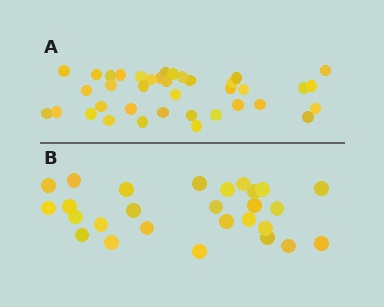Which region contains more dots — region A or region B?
Region A (the top region) has more dots.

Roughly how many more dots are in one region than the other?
Region A has roughly 12 or so more dots than region B.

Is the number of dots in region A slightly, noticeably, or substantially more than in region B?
Region A has noticeably more, but not dramatically so. The ratio is roughly 1.4 to 1.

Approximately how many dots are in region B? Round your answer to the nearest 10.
About 30 dots. (The exact count is 27, which rounds to 30.)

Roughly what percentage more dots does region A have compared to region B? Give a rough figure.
About 40% more.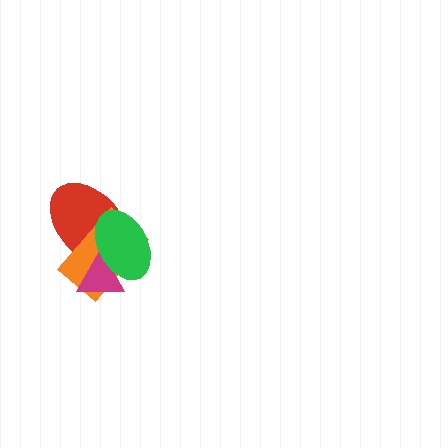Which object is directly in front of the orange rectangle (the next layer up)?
The magenta triangle is directly in front of the orange rectangle.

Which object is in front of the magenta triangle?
The green ellipse is in front of the magenta triangle.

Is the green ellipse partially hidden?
No, no other shape covers it.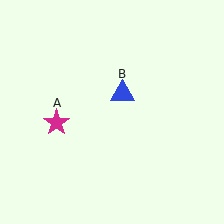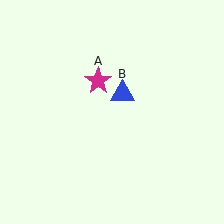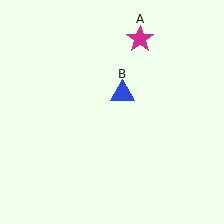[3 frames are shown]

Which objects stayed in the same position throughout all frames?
Blue triangle (object B) remained stationary.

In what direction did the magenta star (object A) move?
The magenta star (object A) moved up and to the right.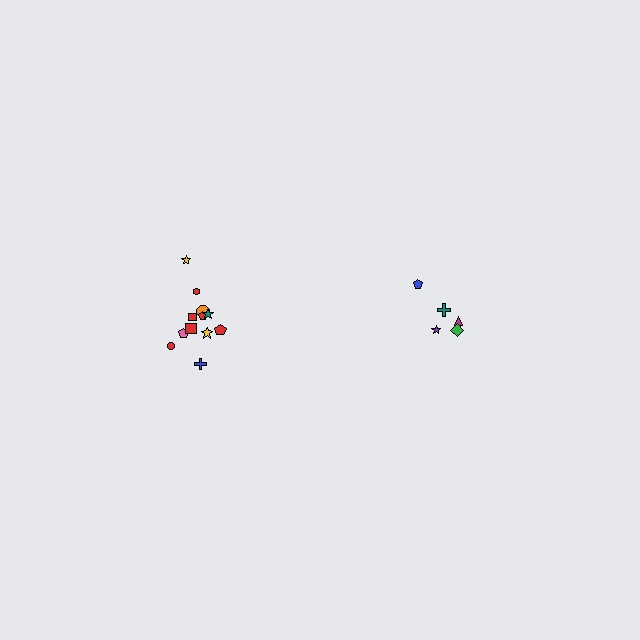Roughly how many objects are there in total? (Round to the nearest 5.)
Roughly 15 objects in total.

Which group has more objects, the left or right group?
The left group.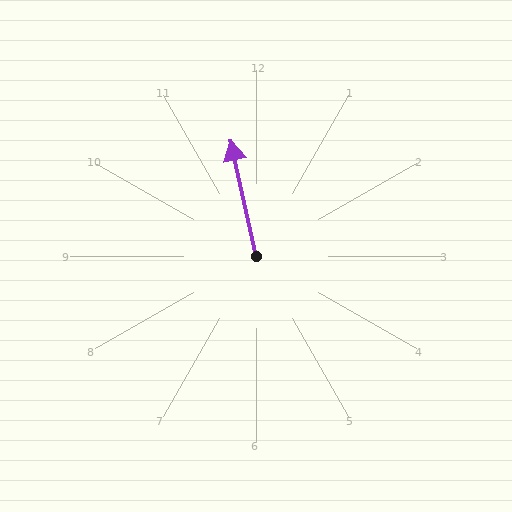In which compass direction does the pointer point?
North.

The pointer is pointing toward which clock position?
Roughly 12 o'clock.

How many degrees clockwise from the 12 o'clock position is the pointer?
Approximately 348 degrees.